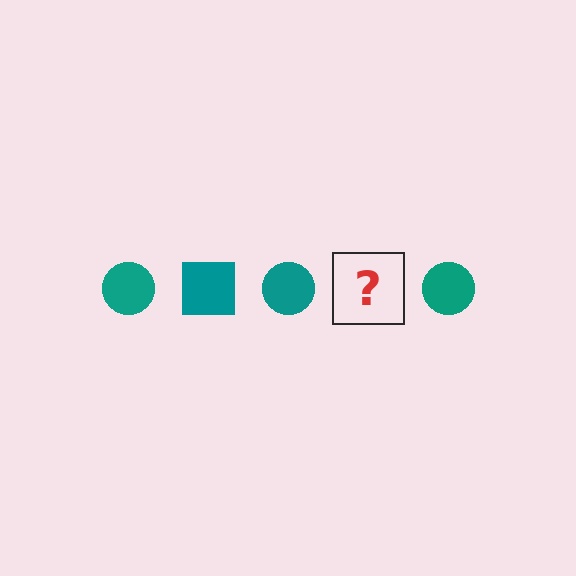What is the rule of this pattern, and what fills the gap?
The rule is that the pattern cycles through circle, square shapes in teal. The gap should be filled with a teal square.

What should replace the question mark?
The question mark should be replaced with a teal square.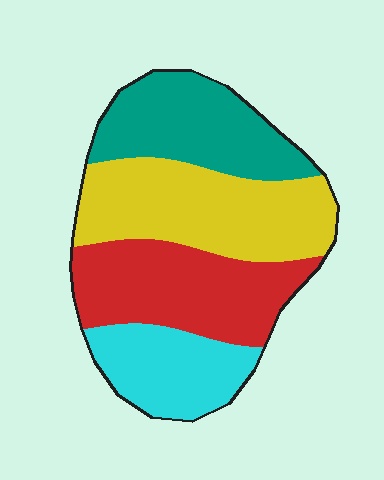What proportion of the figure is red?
Red takes up between a sixth and a third of the figure.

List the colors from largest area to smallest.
From largest to smallest: yellow, red, teal, cyan.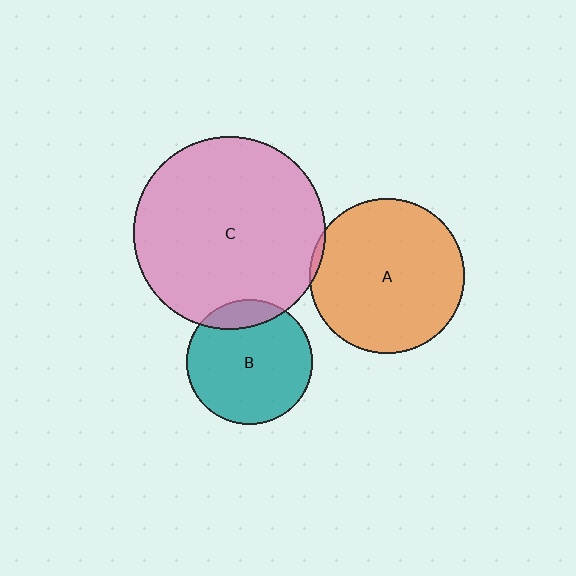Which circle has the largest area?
Circle C (pink).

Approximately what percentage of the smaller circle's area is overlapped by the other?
Approximately 15%.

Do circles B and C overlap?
Yes.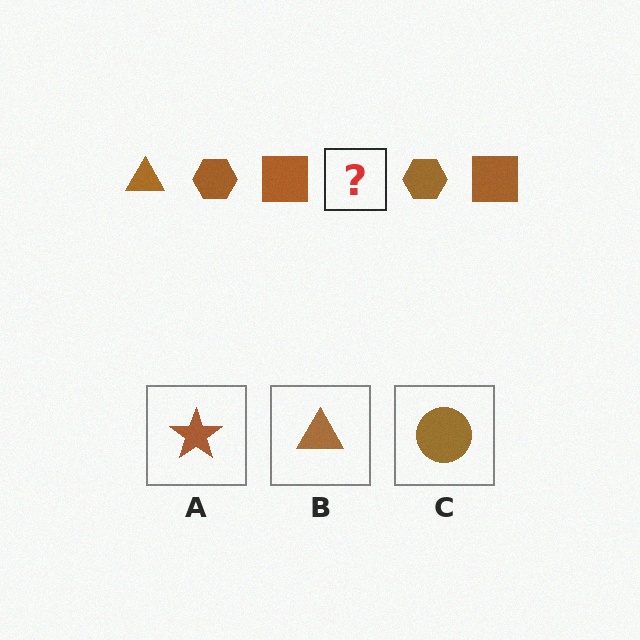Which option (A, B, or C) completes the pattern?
B.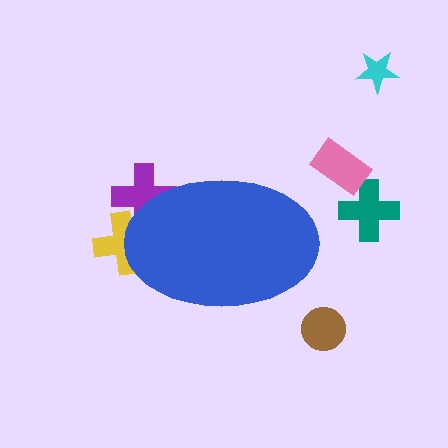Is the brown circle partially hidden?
No, the brown circle is fully visible.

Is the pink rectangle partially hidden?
No, the pink rectangle is fully visible.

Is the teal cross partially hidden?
No, the teal cross is fully visible.